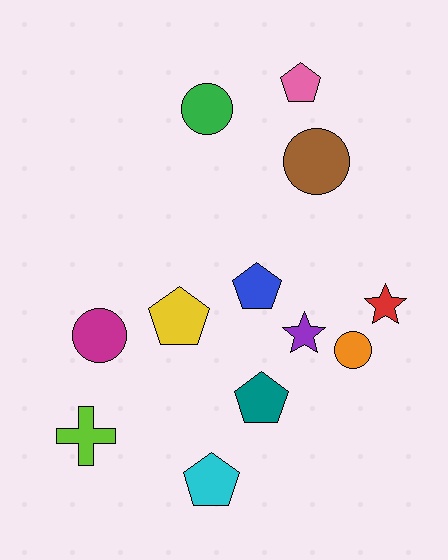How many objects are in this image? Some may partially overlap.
There are 12 objects.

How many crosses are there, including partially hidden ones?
There is 1 cross.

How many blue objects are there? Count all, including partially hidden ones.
There is 1 blue object.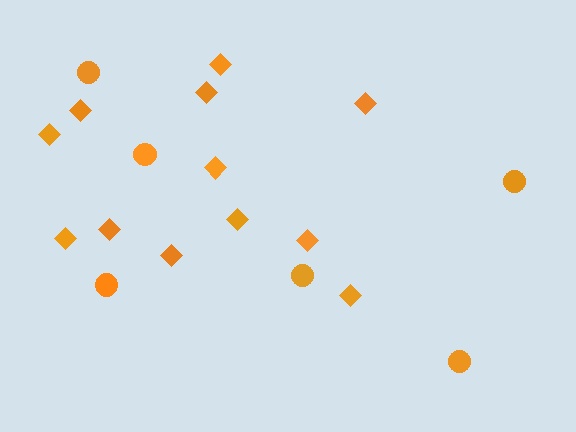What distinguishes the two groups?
There are 2 groups: one group of circles (6) and one group of diamonds (12).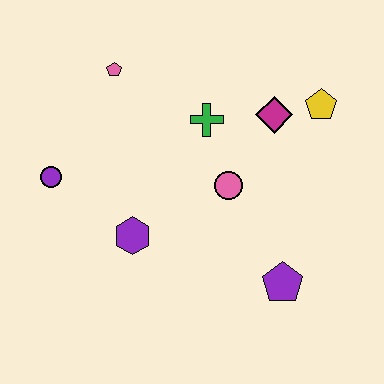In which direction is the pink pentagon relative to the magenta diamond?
The pink pentagon is to the left of the magenta diamond.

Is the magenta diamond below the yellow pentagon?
Yes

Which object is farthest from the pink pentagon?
The purple pentagon is farthest from the pink pentagon.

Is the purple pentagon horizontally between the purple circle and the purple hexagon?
No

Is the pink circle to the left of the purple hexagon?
No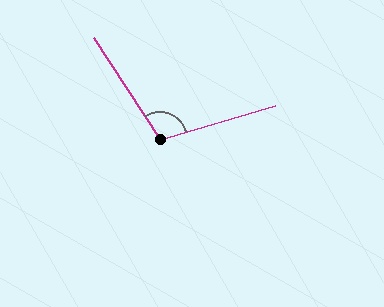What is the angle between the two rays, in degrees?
Approximately 107 degrees.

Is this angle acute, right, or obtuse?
It is obtuse.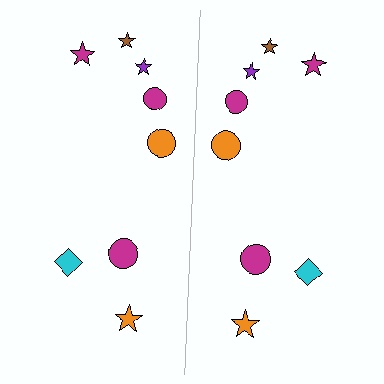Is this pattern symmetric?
Yes, this pattern has bilateral (reflection) symmetry.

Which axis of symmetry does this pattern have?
The pattern has a vertical axis of symmetry running through the center of the image.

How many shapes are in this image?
There are 16 shapes in this image.